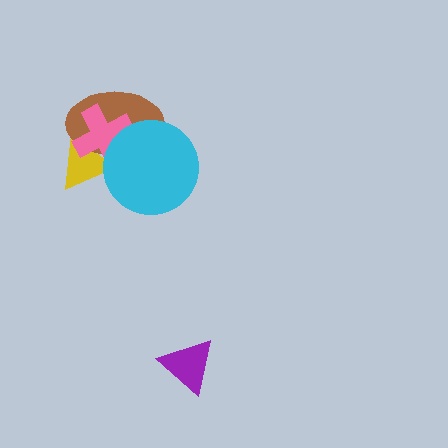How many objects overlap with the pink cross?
3 objects overlap with the pink cross.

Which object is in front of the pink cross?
The cyan circle is in front of the pink cross.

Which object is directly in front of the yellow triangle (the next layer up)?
The brown ellipse is directly in front of the yellow triangle.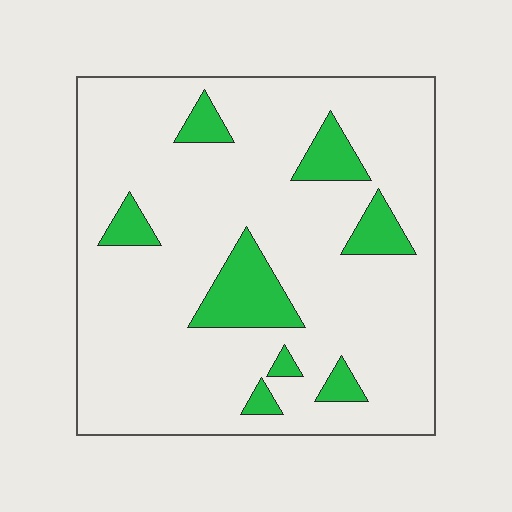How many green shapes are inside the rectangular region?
8.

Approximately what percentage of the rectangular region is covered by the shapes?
Approximately 15%.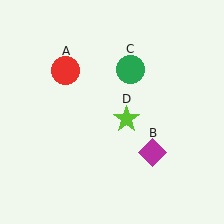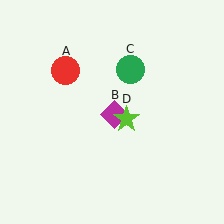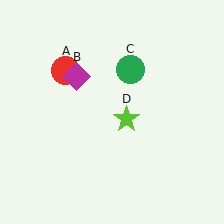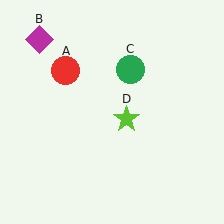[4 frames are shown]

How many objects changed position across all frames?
1 object changed position: magenta diamond (object B).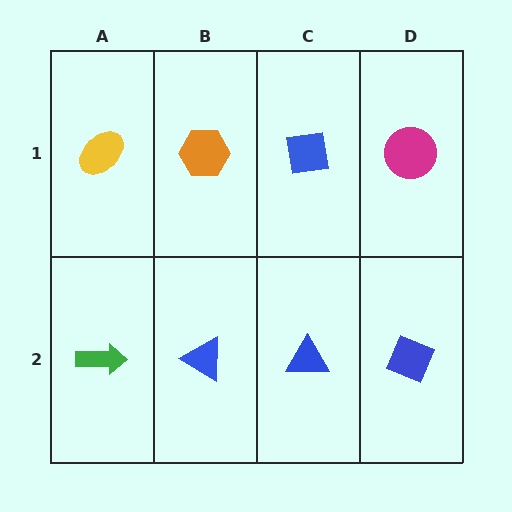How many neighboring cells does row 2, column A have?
2.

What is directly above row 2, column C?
A blue square.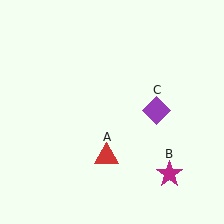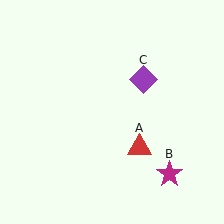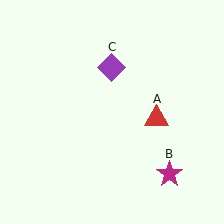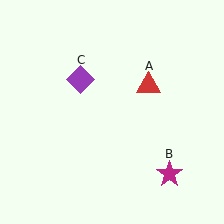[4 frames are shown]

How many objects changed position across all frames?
2 objects changed position: red triangle (object A), purple diamond (object C).